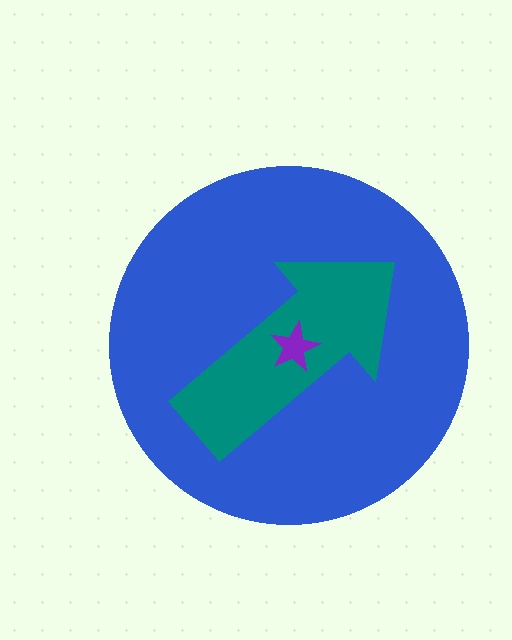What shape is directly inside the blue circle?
The teal arrow.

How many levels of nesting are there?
3.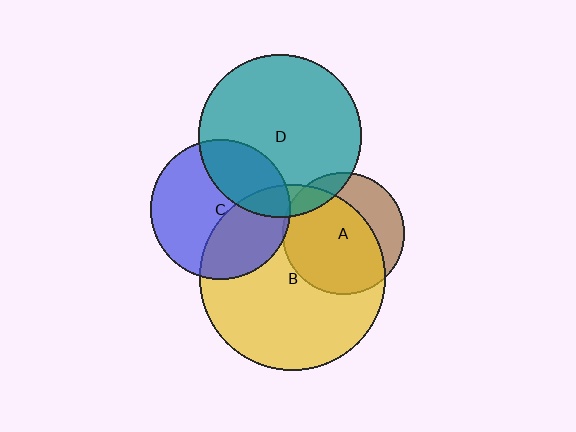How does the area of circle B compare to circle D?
Approximately 1.3 times.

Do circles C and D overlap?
Yes.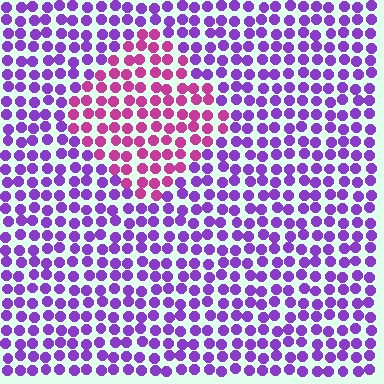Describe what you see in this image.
The image is filled with small purple elements in a uniform arrangement. A diamond-shaped region is visible where the elements are tinted to a slightly different hue, forming a subtle color boundary.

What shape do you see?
I see a diamond.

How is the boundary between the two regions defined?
The boundary is defined purely by a slight shift in hue (about 45 degrees). Spacing, size, and orientation are identical on both sides.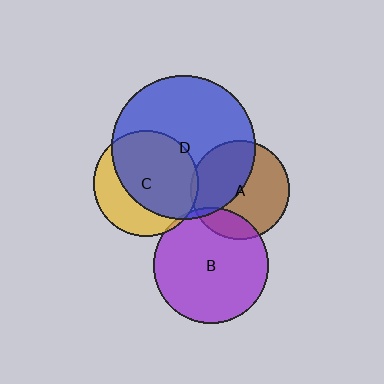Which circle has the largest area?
Circle D (blue).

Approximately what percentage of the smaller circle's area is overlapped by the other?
Approximately 5%.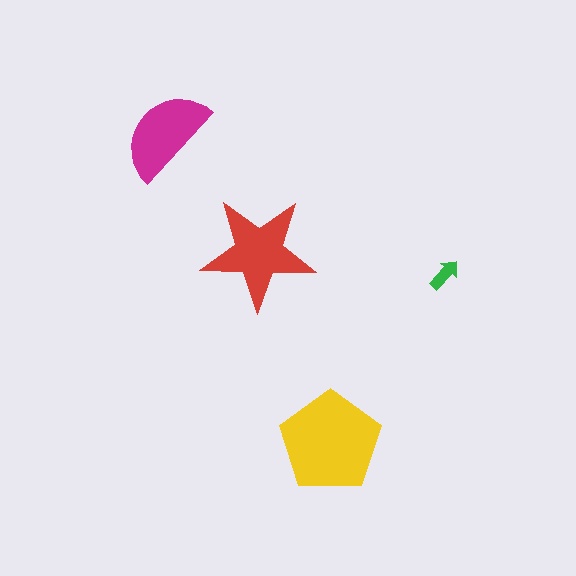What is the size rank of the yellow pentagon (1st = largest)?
1st.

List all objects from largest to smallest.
The yellow pentagon, the red star, the magenta semicircle, the green arrow.